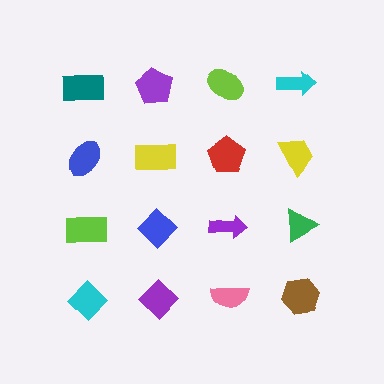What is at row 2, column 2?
A yellow rectangle.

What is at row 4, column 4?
A brown hexagon.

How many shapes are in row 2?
4 shapes.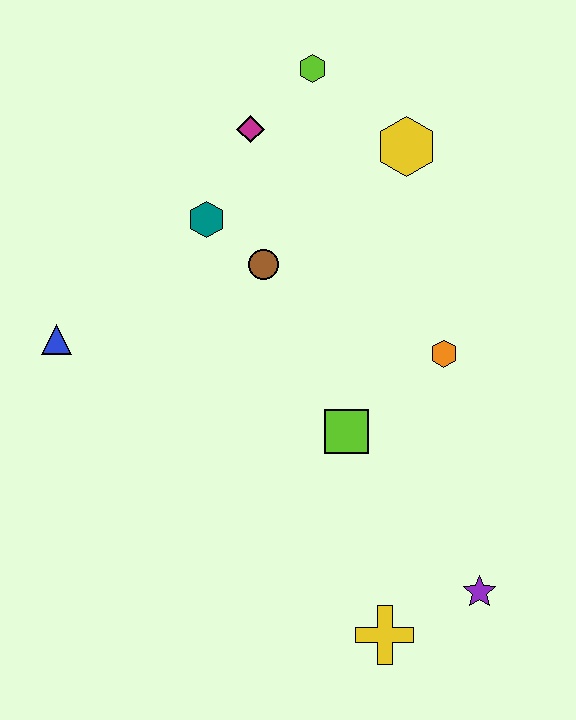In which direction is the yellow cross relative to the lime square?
The yellow cross is below the lime square.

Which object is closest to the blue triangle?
The teal hexagon is closest to the blue triangle.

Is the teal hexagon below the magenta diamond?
Yes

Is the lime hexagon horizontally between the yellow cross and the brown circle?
Yes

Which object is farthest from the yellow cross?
The lime hexagon is farthest from the yellow cross.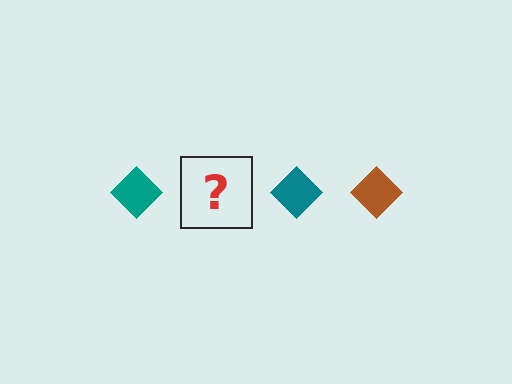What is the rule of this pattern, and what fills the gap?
The rule is that the pattern cycles through teal, brown diamonds. The gap should be filled with a brown diamond.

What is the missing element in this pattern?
The missing element is a brown diamond.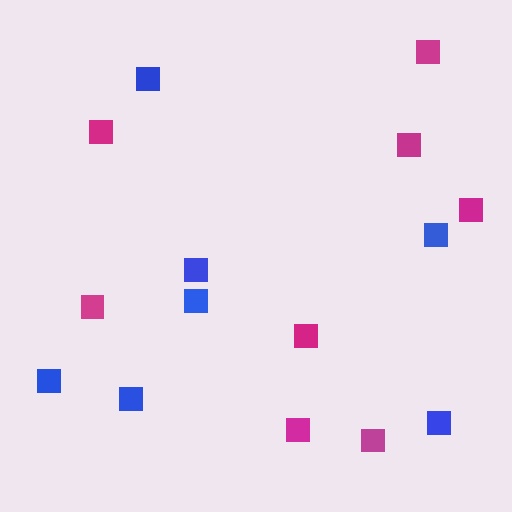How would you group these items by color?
There are 2 groups: one group of blue squares (7) and one group of magenta squares (8).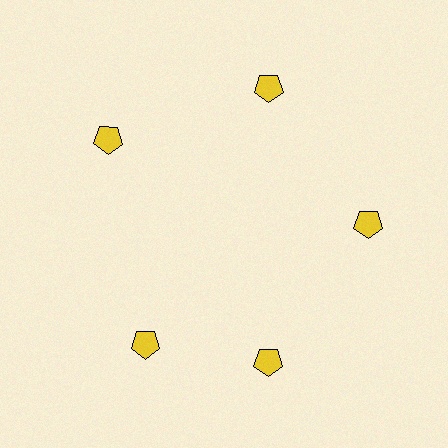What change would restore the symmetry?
The symmetry would be restored by rotating it back into even spacing with its neighbors so that all 5 pentagons sit at equal angles and equal distance from the center.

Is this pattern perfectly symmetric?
No. The 5 yellow pentagons are arranged in a ring, but one element near the 8 o'clock position is rotated out of alignment along the ring, breaking the 5-fold rotational symmetry.